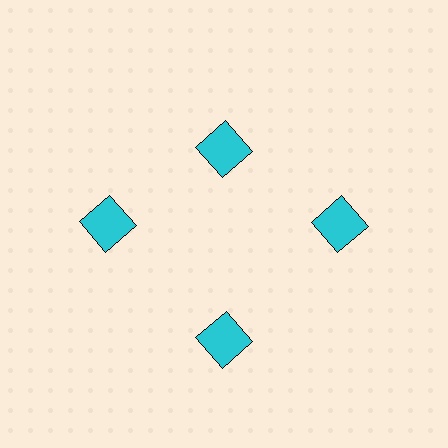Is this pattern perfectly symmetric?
No. The 4 cyan squares are arranged in a ring, but one element near the 12 o'clock position is pulled inward toward the center, breaking the 4-fold rotational symmetry.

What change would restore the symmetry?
The symmetry would be restored by moving it outward, back onto the ring so that all 4 squares sit at equal angles and equal distance from the center.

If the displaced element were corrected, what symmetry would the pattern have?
It would have 4-fold rotational symmetry — the pattern would map onto itself every 90 degrees.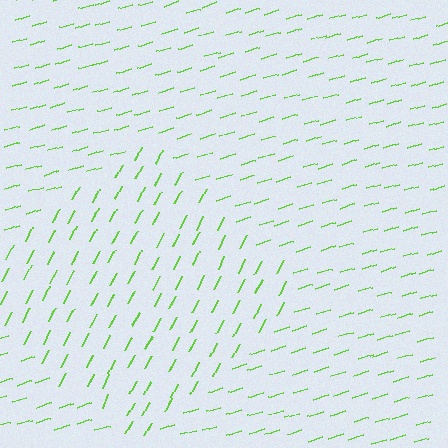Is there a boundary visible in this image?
Yes, there is a texture boundary formed by a change in line orientation.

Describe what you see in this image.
The image is filled with small lime line segments. A diamond region in the image has lines oriented differently from the surrounding lines, creating a visible texture boundary.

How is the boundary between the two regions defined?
The boundary is defined purely by a change in line orientation (approximately 45 degrees difference). All lines are the same color and thickness.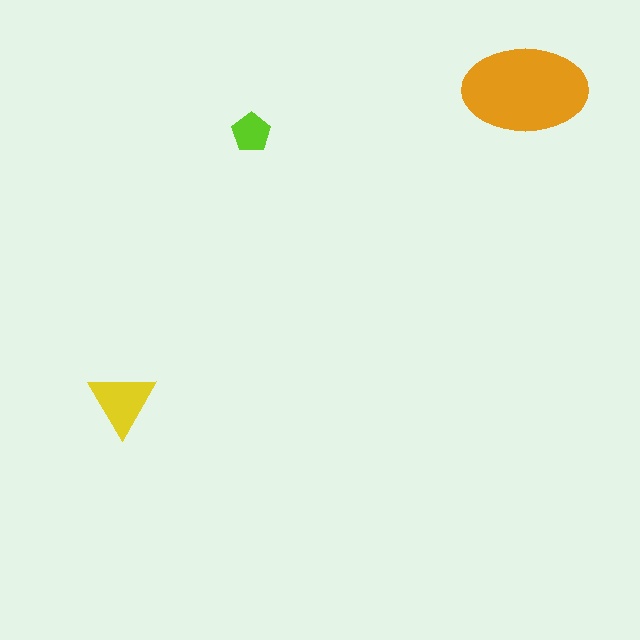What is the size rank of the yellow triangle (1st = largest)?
2nd.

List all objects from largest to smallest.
The orange ellipse, the yellow triangle, the lime pentagon.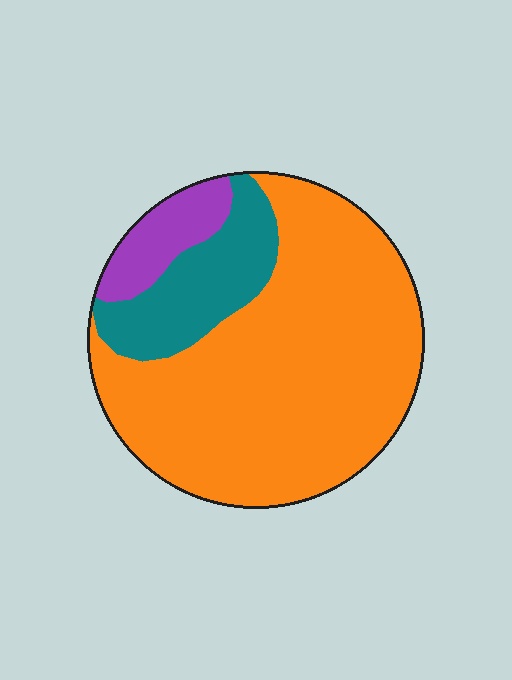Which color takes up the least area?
Purple, at roughly 10%.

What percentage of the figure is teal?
Teal takes up about one sixth (1/6) of the figure.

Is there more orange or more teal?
Orange.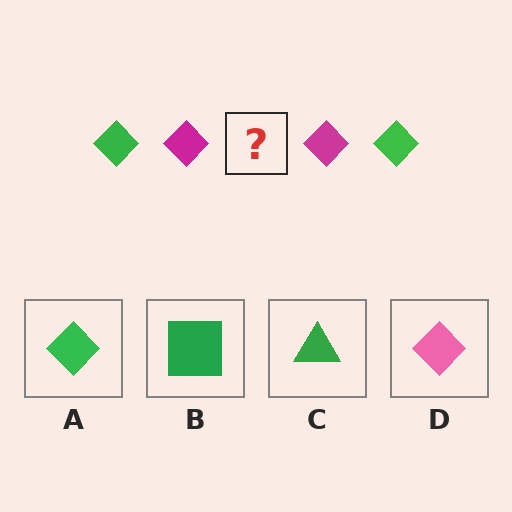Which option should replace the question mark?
Option A.